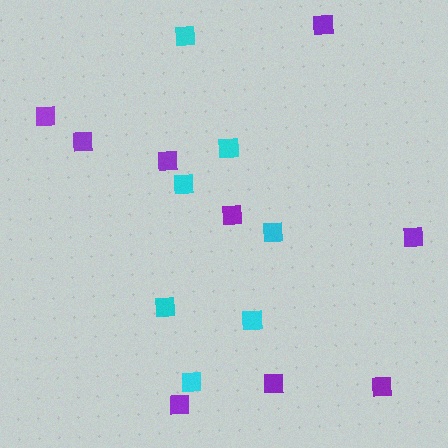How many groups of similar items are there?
There are 2 groups: one group of purple squares (9) and one group of cyan squares (7).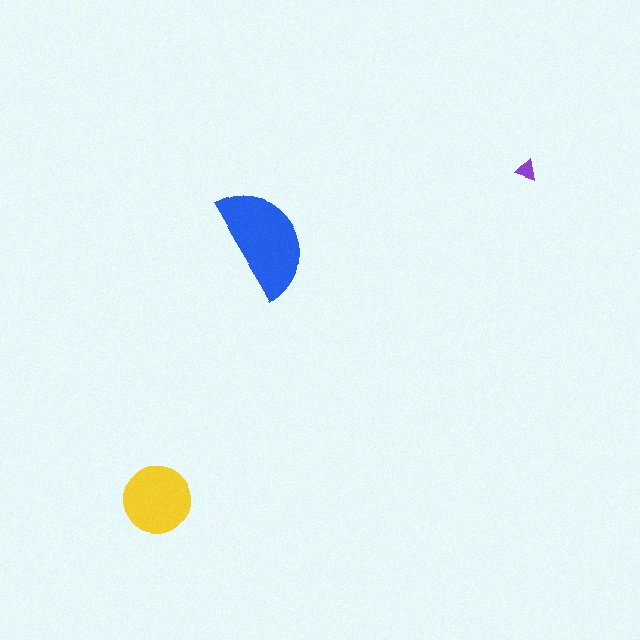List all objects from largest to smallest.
The blue semicircle, the yellow circle, the purple triangle.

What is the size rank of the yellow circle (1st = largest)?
2nd.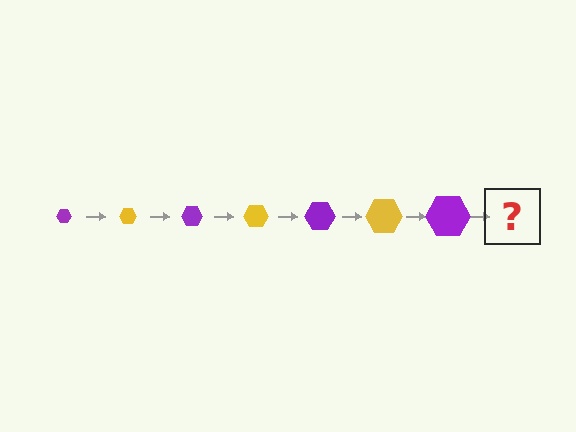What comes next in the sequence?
The next element should be a yellow hexagon, larger than the previous one.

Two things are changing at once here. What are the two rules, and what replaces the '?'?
The two rules are that the hexagon grows larger each step and the color cycles through purple and yellow. The '?' should be a yellow hexagon, larger than the previous one.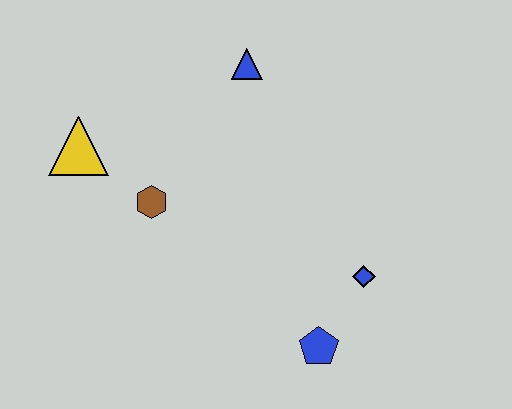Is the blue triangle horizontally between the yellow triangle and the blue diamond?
Yes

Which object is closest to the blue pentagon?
The blue diamond is closest to the blue pentagon.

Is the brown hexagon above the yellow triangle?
No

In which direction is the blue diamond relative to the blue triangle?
The blue diamond is below the blue triangle.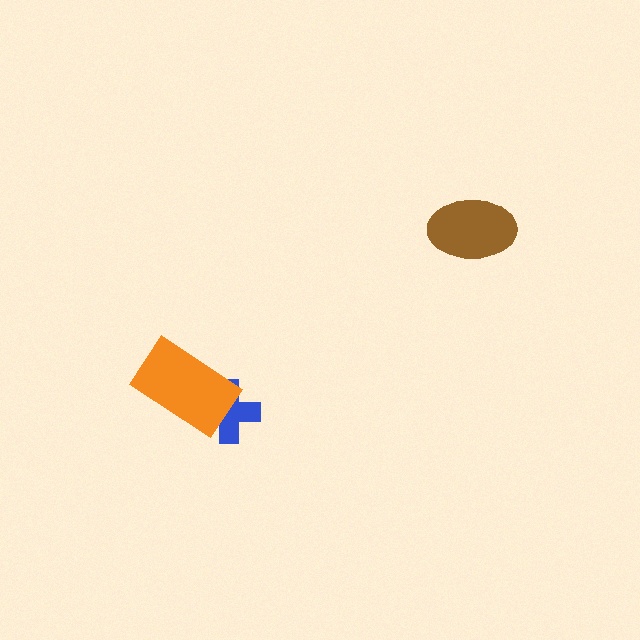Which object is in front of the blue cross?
The orange rectangle is in front of the blue cross.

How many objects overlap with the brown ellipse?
0 objects overlap with the brown ellipse.